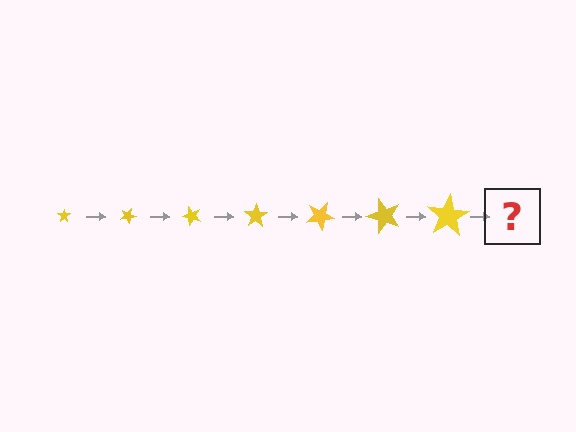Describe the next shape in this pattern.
It should be a star, larger than the previous one and rotated 175 degrees from the start.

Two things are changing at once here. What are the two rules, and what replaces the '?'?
The two rules are that the star grows larger each step and it rotates 25 degrees each step. The '?' should be a star, larger than the previous one and rotated 175 degrees from the start.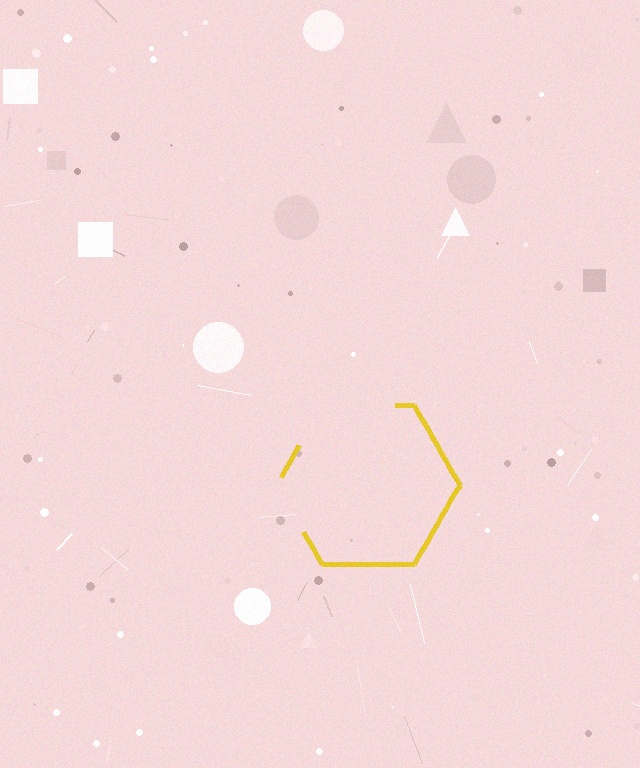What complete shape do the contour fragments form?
The contour fragments form a hexagon.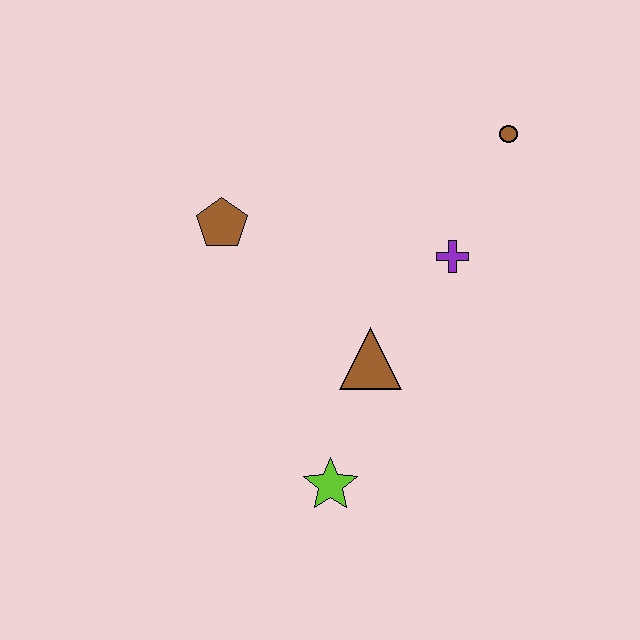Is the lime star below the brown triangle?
Yes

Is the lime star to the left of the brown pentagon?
No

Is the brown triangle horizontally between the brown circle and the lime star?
Yes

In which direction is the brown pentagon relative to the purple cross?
The brown pentagon is to the left of the purple cross.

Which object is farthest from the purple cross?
The lime star is farthest from the purple cross.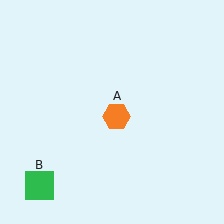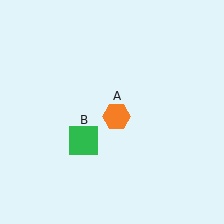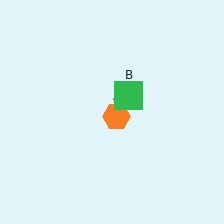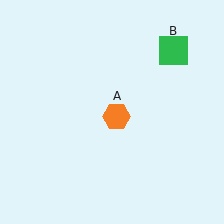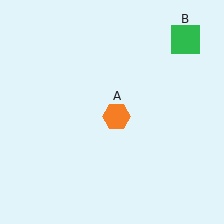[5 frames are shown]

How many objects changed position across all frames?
1 object changed position: green square (object B).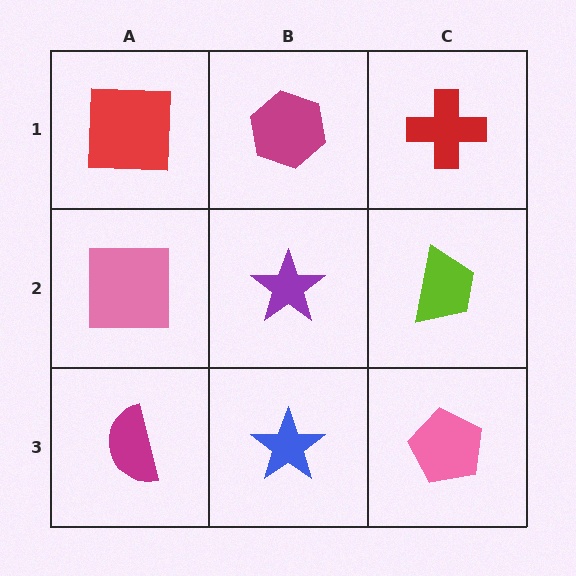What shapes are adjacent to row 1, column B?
A purple star (row 2, column B), a red square (row 1, column A), a red cross (row 1, column C).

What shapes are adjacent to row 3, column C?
A lime trapezoid (row 2, column C), a blue star (row 3, column B).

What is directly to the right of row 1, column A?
A magenta hexagon.